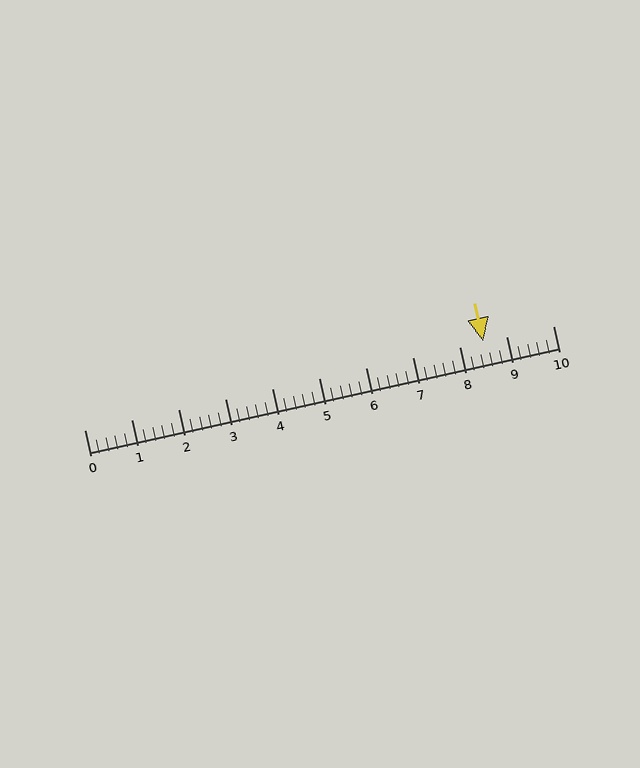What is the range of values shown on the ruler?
The ruler shows values from 0 to 10.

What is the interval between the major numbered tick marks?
The major tick marks are spaced 1 units apart.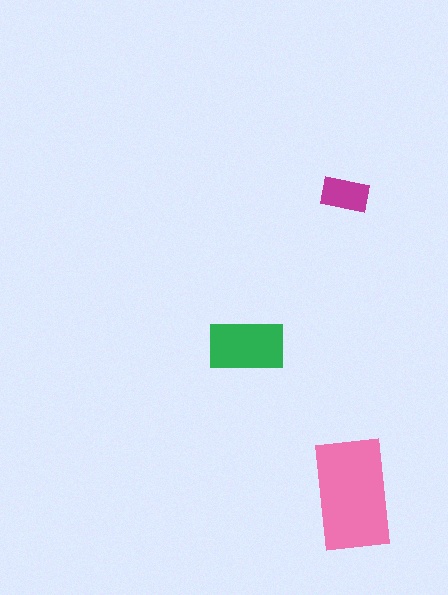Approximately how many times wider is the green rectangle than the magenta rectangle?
About 1.5 times wider.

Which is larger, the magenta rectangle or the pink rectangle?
The pink one.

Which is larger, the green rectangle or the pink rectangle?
The pink one.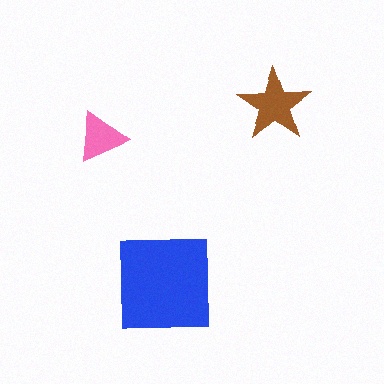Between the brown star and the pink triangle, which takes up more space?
The brown star.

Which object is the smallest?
The pink triangle.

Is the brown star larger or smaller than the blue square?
Smaller.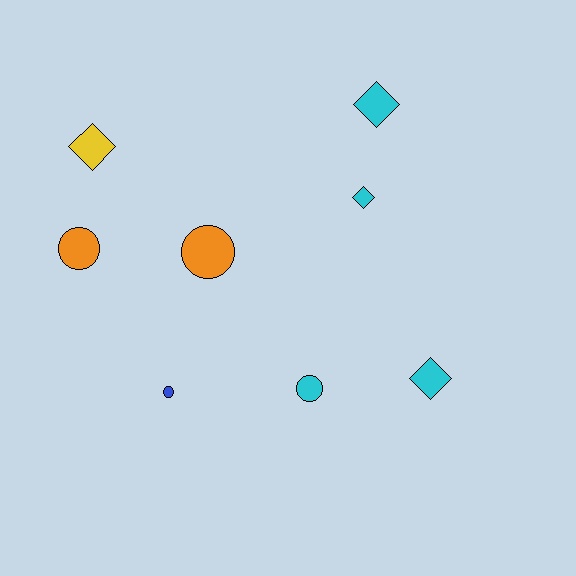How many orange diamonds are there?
There are no orange diamonds.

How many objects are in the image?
There are 8 objects.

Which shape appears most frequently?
Circle, with 4 objects.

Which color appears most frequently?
Cyan, with 4 objects.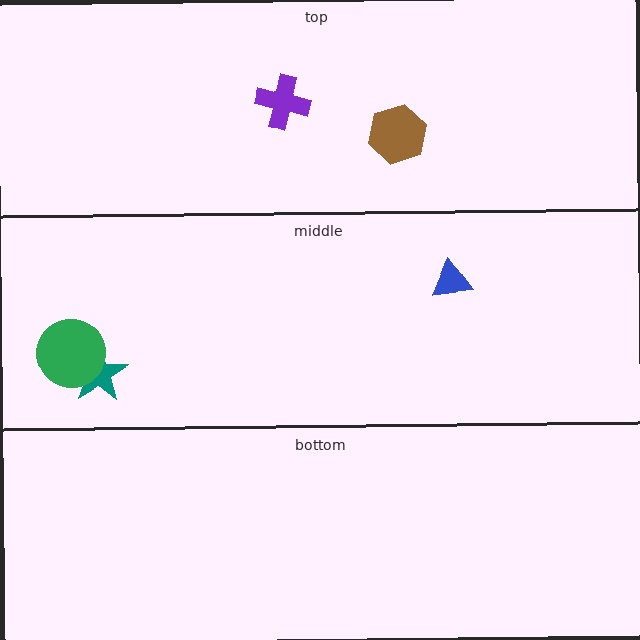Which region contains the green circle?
The middle region.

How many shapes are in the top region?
2.